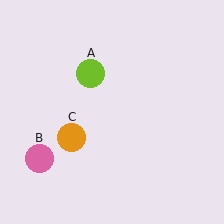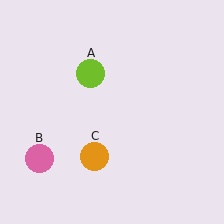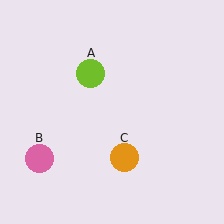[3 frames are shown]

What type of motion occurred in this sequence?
The orange circle (object C) rotated counterclockwise around the center of the scene.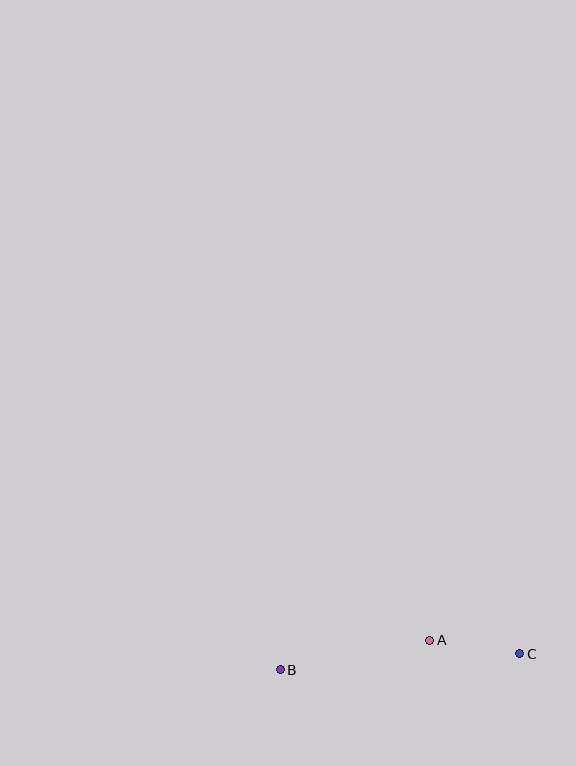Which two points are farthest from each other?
Points B and C are farthest from each other.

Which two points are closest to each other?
Points A and C are closest to each other.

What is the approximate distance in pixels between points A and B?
The distance between A and B is approximately 153 pixels.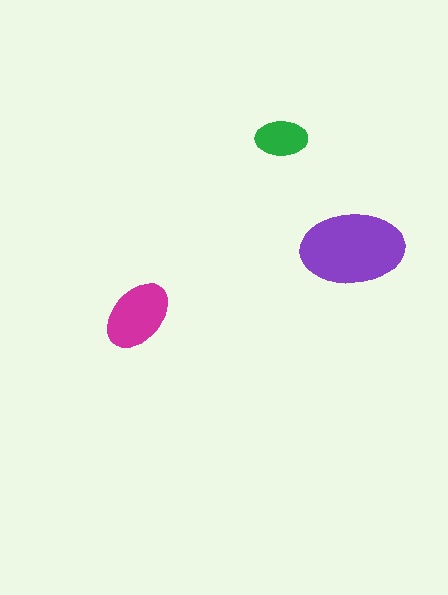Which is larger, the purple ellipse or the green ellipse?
The purple one.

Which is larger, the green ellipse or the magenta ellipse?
The magenta one.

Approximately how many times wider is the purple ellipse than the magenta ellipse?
About 1.5 times wider.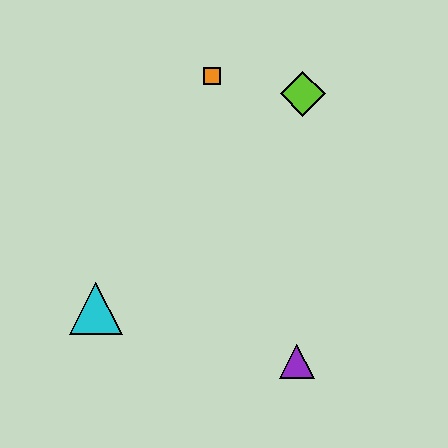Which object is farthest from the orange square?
The purple triangle is farthest from the orange square.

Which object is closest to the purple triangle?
The cyan triangle is closest to the purple triangle.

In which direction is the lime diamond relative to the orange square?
The lime diamond is to the right of the orange square.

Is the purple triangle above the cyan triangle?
No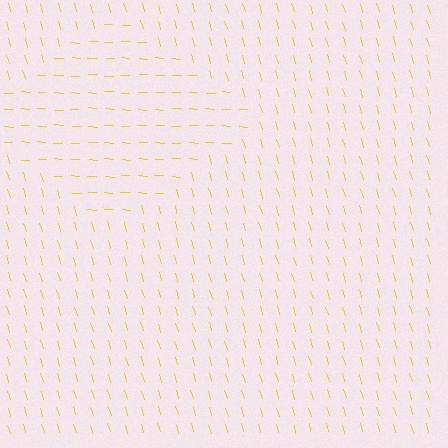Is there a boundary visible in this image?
Yes, there is a texture boundary formed by a change in line orientation.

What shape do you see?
I see a diamond.